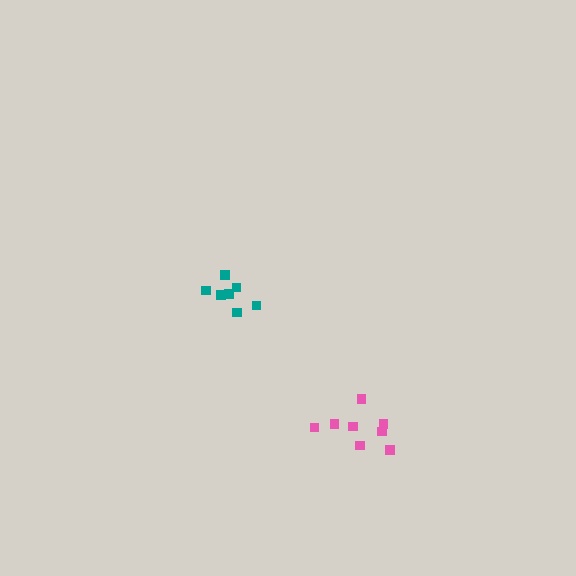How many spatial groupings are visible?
There are 2 spatial groupings.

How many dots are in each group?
Group 1: 8 dots, Group 2: 7 dots (15 total).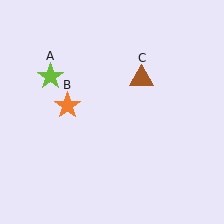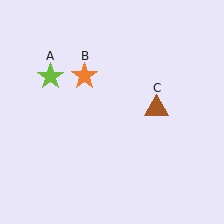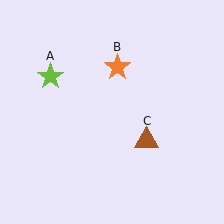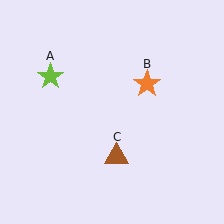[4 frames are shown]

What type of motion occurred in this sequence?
The orange star (object B), brown triangle (object C) rotated clockwise around the center of the scene.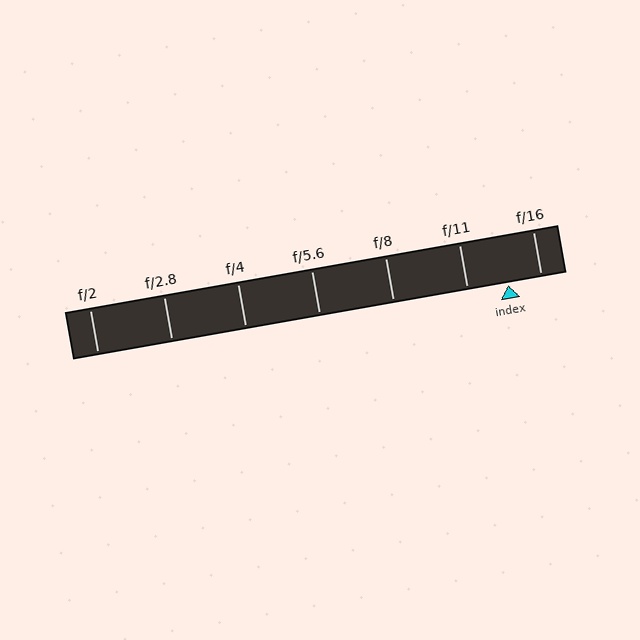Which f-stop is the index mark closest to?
The index mark is closest to f/16.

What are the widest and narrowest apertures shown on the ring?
The widest aperture shown is f/2 and the narrowest is f/16.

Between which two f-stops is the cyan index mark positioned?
The index mark is between f/11 and f/16.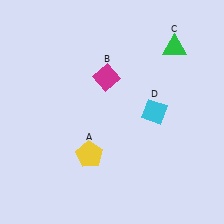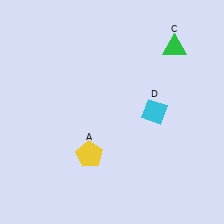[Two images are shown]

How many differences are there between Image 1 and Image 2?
There is 1 difference between the two images.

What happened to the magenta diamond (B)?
The magenta diamond (B) was removed in Image 2. It was in the top-left area of Image 1.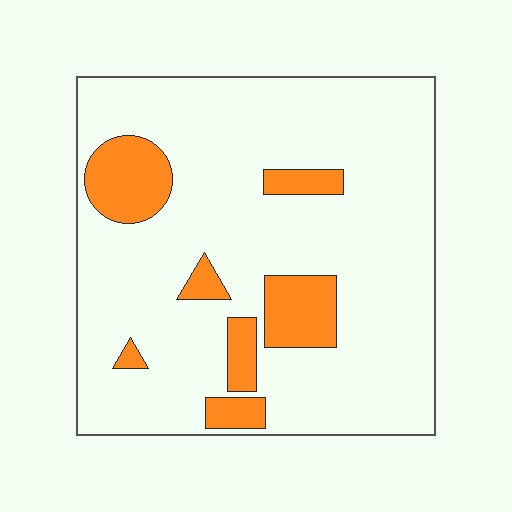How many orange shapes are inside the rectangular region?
7.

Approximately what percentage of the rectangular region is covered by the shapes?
Approximately 15%.